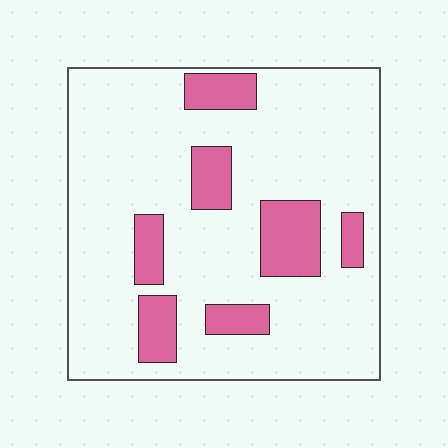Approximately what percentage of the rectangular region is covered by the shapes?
Approximately 20%.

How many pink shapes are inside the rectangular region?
7.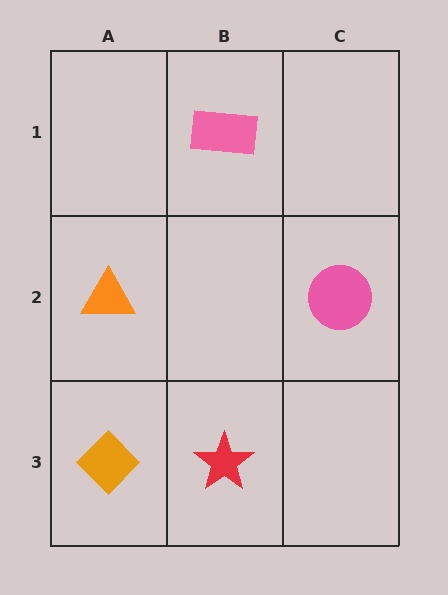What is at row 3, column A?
An orange diamond.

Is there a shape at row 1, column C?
No, that cell is empty.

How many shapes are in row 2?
2 shapes.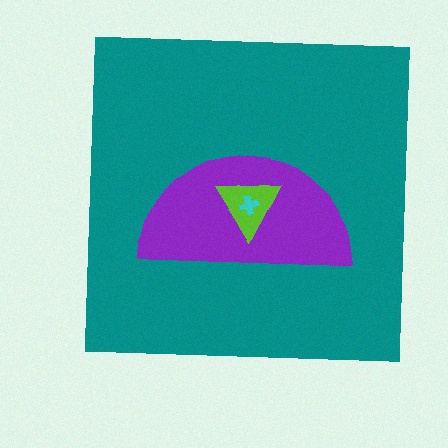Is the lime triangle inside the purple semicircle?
Yes.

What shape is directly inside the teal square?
The purple semicircle.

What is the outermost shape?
The teal square.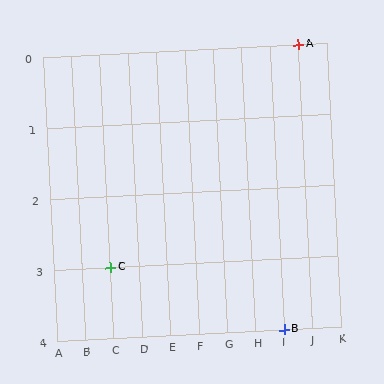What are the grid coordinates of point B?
Point B is at grid coordinates (I, 4).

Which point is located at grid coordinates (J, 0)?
Point A is at (J, 0).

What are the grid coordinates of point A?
Point A is at grid coordinates (J, 0).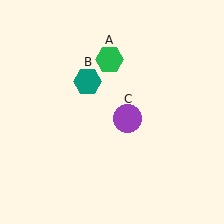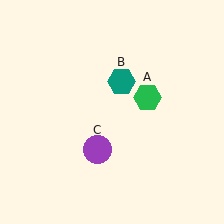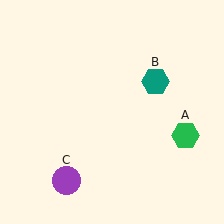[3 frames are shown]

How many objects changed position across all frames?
3 objects changed position: green hexagon (object A), teal hexagon (object B), purple circle (object C).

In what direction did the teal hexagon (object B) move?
The teal hexagon (object B) moved right.